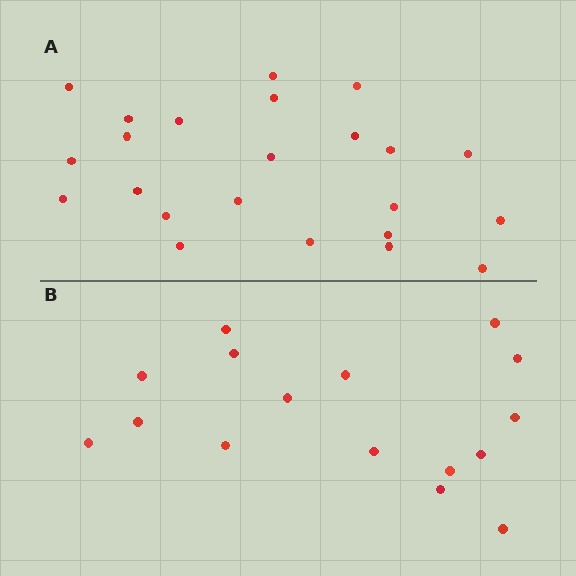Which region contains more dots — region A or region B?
Region A (the top region) has more dots.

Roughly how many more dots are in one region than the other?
Region A has roughly 8 or so more dots than region B.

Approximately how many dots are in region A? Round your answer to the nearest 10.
About 20 dots. (The exact count is 23, which rounds to 20.)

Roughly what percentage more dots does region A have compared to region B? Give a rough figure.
About 45% more.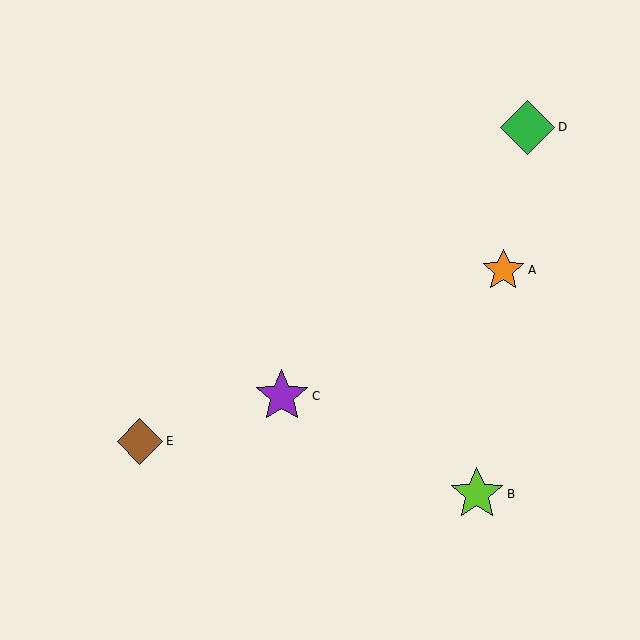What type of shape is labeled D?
Shape D is a green diamond.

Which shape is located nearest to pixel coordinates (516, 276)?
The orange star (labeled A) at (503, 270) is nearest to that location.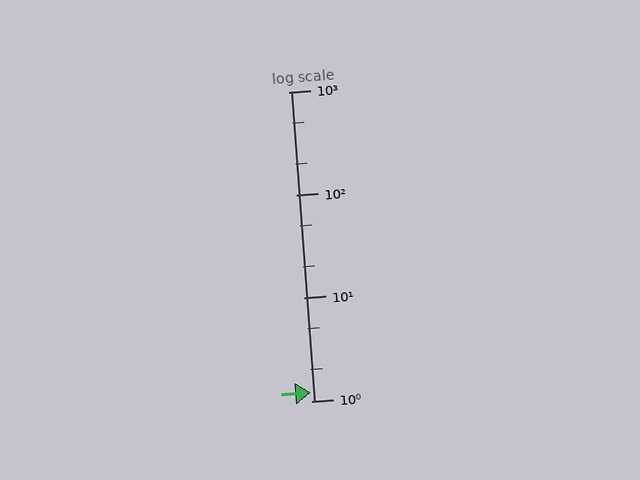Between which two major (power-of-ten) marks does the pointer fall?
The pointer is between 1 and 10.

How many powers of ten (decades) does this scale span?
The scale spans 3 decades, from 1 to 1000.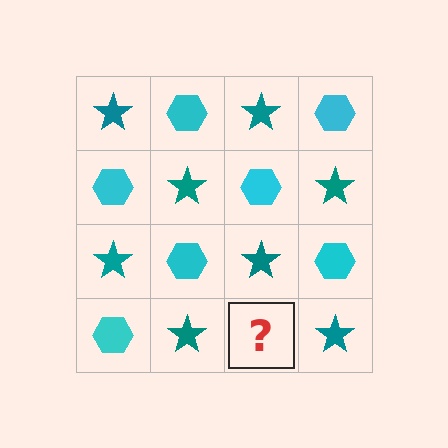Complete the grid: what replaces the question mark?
The question mark should be replaced with a cyan hexagon.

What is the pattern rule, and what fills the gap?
The rule is that it alternates teal star and cyan hexagon in a checkerboard pattern. The gap should be filled with a cyan hexagon.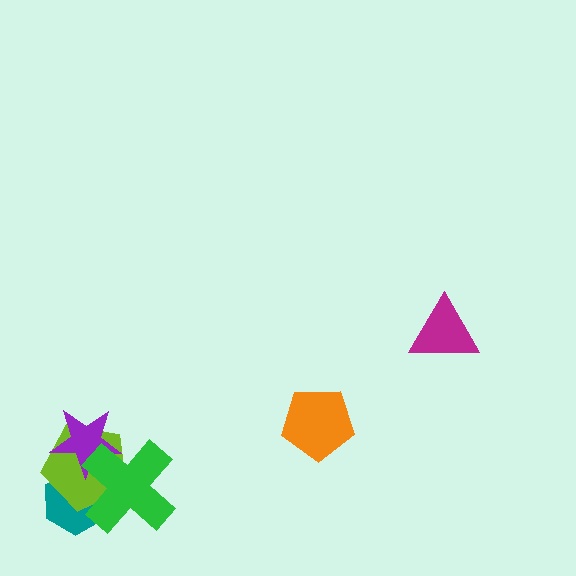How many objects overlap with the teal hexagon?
3 objects overlap with the teal hexagon.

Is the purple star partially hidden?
Yes, it is partially covered by another shape.